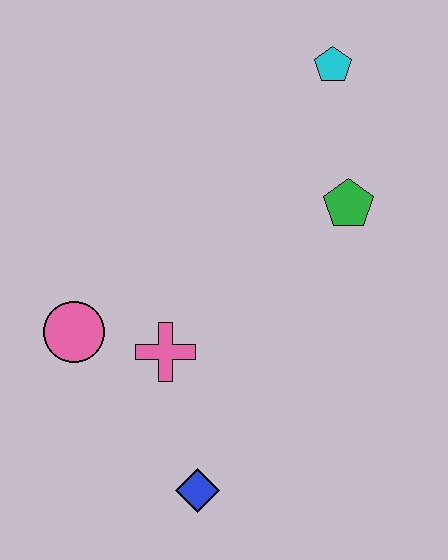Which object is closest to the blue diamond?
The pink cross is closest to the blue diamond.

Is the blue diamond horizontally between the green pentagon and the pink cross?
Yes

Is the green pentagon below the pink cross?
No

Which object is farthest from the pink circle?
The cyan pentagon is farthest from the pink circle.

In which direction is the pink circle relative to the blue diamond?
The pink circle is above the blue diamond.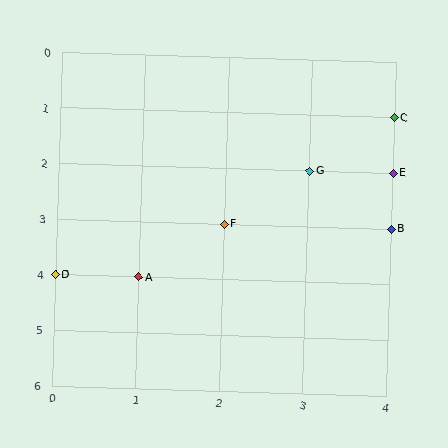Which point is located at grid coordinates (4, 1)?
Point C is at (4, 1).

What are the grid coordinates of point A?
Point A is at grid coordinates (1, 4).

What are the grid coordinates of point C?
Point C is at grid coordinates (4, 1).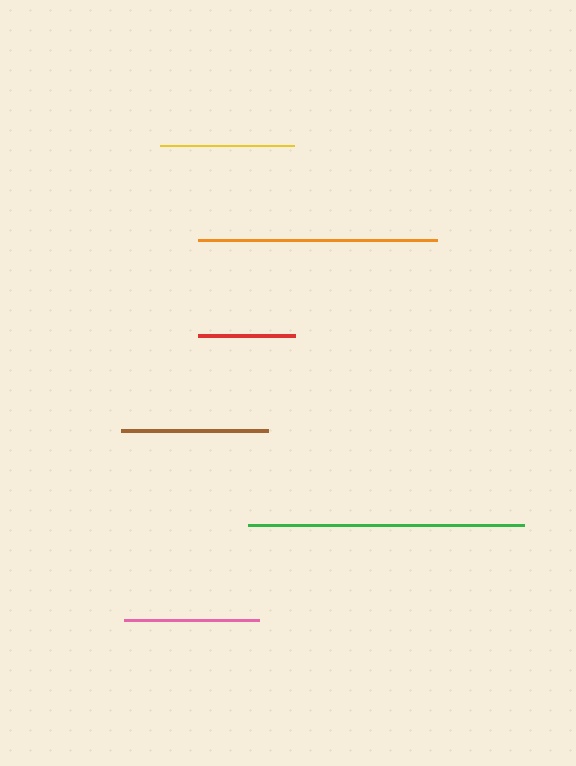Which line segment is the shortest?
The red line is the shortest at approximately 97 pixels.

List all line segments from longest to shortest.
From longest to shortest: green, orange, brown, pink, yellow, red.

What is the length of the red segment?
The red segment is approximately 97 pixels long.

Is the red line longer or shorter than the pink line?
The pink line is longer than the red line.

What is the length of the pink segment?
The pink segment is approximately 135 pixels long.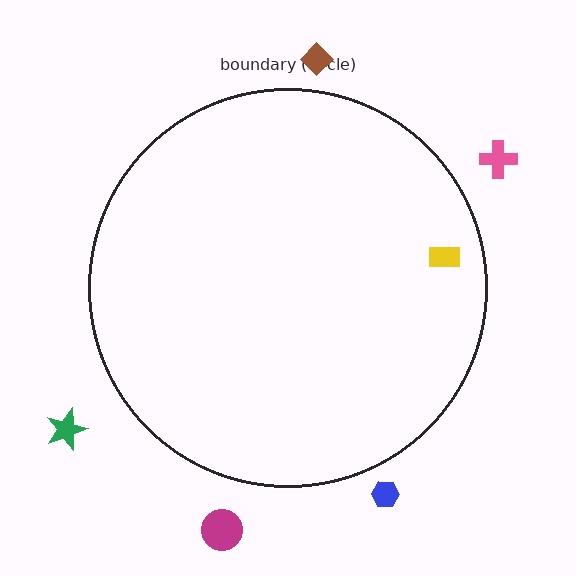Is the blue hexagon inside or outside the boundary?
Outside.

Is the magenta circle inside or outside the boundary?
Outside.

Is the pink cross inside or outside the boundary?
Outside.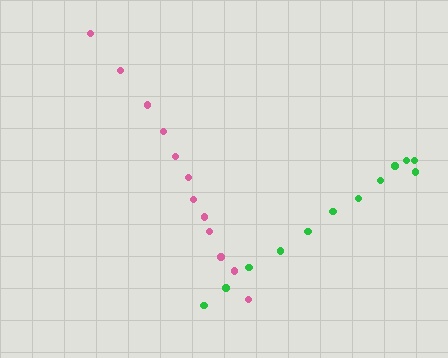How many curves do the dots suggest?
There are 2 distinct paths.